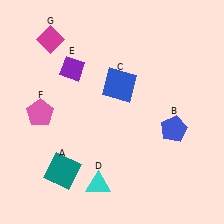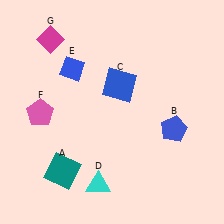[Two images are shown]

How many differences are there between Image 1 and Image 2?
There is 1 difference between the two images.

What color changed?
The diamond (E) changed from purple in Image 1 to blue in Image 2.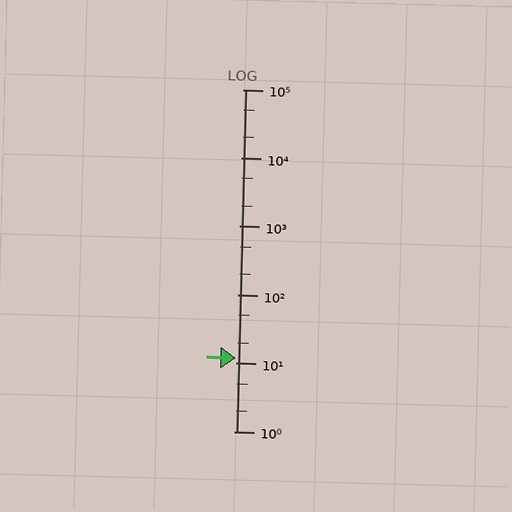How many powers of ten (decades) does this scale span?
The scale spans 5 decades, from 1 to 100000.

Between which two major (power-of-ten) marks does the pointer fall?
The pointer is between 10 and 100.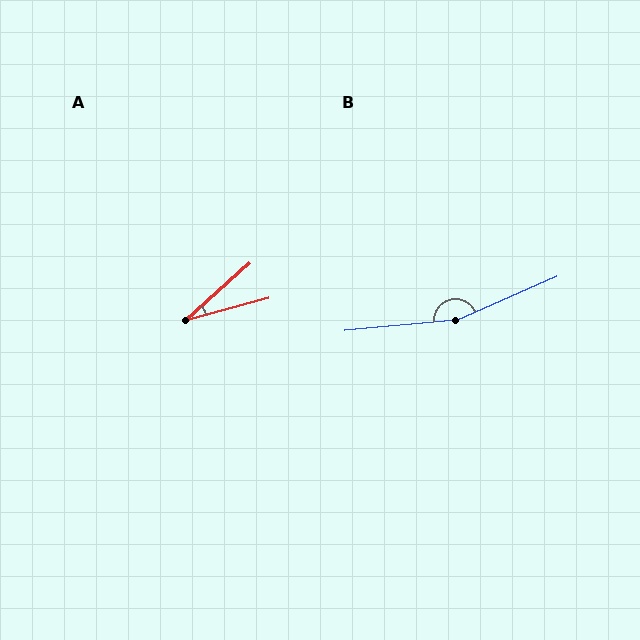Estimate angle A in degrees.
Approximately 27 degrees.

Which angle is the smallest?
A, at approximately 27 degrees.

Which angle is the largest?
B, at approximately 162 degrees.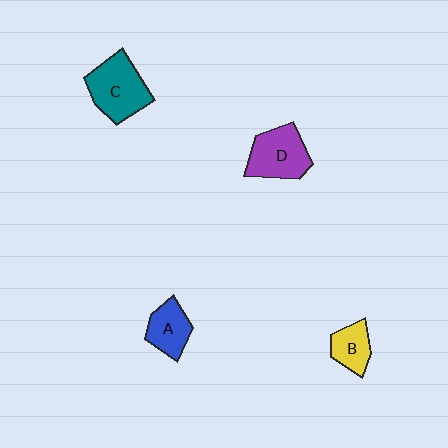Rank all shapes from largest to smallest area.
From largest to smallest: C (teal), D (purple), A (blue), B (yellow).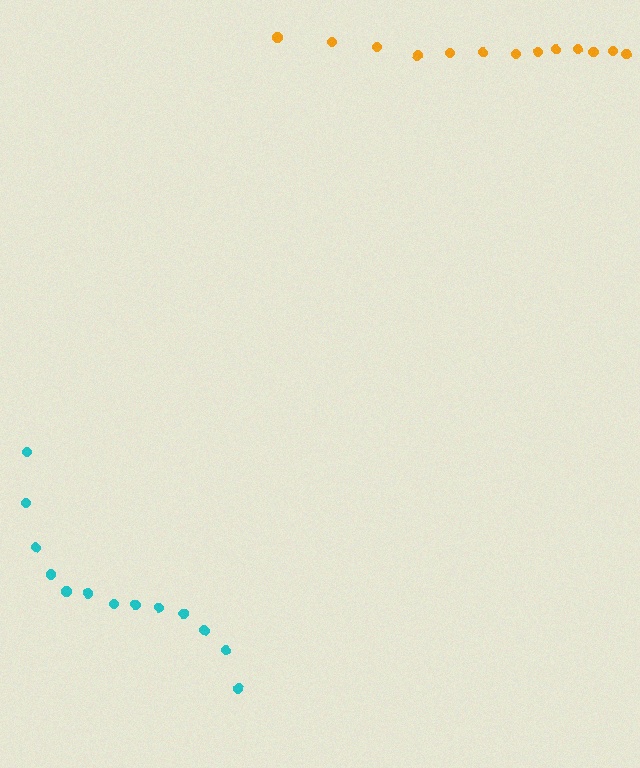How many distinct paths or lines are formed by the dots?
There are 2 distinct paths.